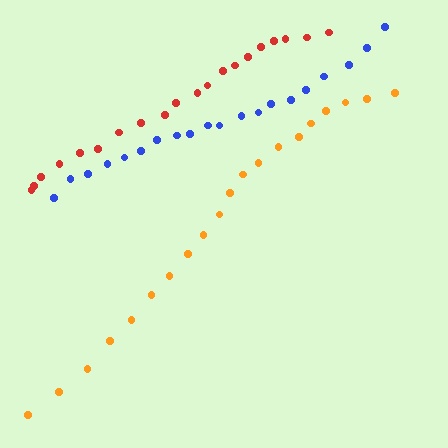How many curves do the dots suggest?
There are 3 distinct paths.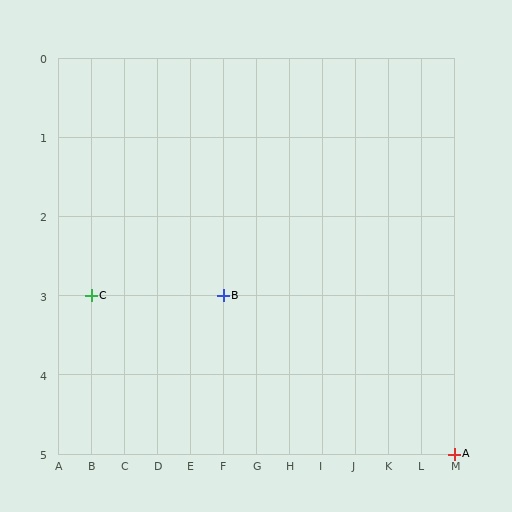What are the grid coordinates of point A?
Point A is at grid coordinates (M, 5).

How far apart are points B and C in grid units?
Points B and C are 4 columns apart.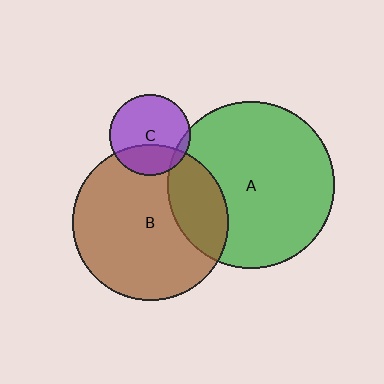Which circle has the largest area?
Circle A (green).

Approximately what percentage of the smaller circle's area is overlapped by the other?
Approximately 30%.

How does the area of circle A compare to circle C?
Approximately 4.2 times.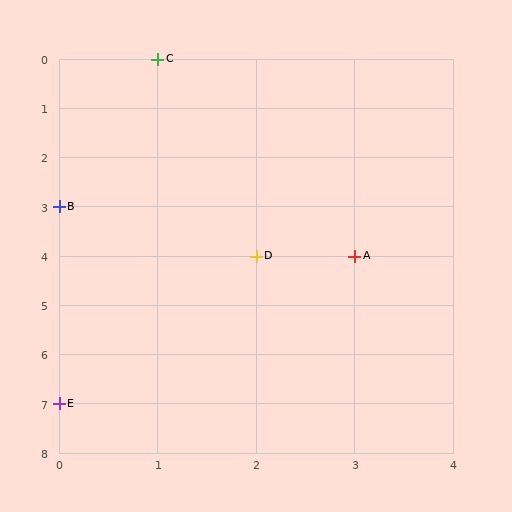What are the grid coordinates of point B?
Point B is at grid coordinates (0, 3).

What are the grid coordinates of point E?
Point E is at grid coordinates (0, 7).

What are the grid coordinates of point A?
Point A is at grid coordinates (3, 4).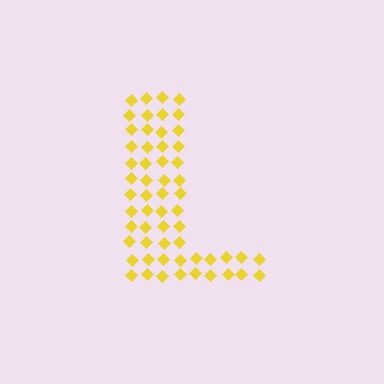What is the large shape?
The large shape is the letter L.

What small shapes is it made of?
It is made of small diamonds.